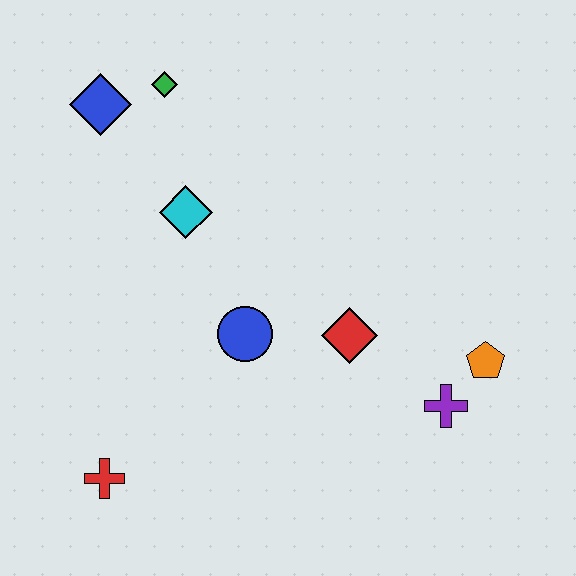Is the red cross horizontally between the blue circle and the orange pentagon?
No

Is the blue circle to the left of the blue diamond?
No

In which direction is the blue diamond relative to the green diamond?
The blue diamond is to the left of the green diamond.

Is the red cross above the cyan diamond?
No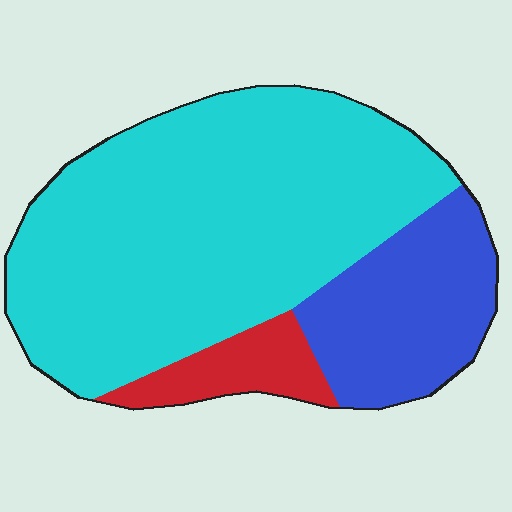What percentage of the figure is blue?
Blue takes up about one quarter (1/4) of the figure.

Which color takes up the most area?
Cyan, at roughly 70%.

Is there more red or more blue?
Blue.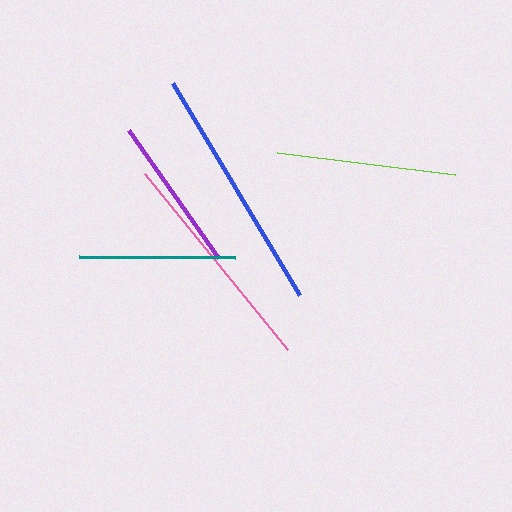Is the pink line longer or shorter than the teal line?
The pink line is longer than the teal line.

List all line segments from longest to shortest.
From longest to shortest: blue, pink, lime, teal, purple.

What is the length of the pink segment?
The pink segment is approximately 227 pixels long.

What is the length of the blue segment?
The blue segment is approximately 247 pixels long.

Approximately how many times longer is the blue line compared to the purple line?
The blue line is approximately 1.6 times the length of the purple line.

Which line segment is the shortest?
The purple line is the shortest at approximately 156 pixels.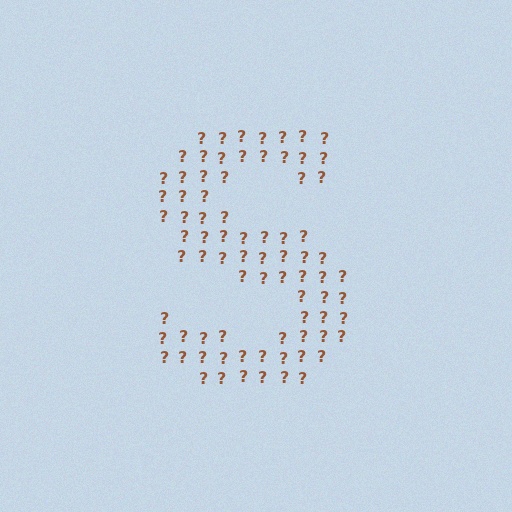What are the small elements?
The small elements are question marks.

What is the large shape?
The large shape is the letter S.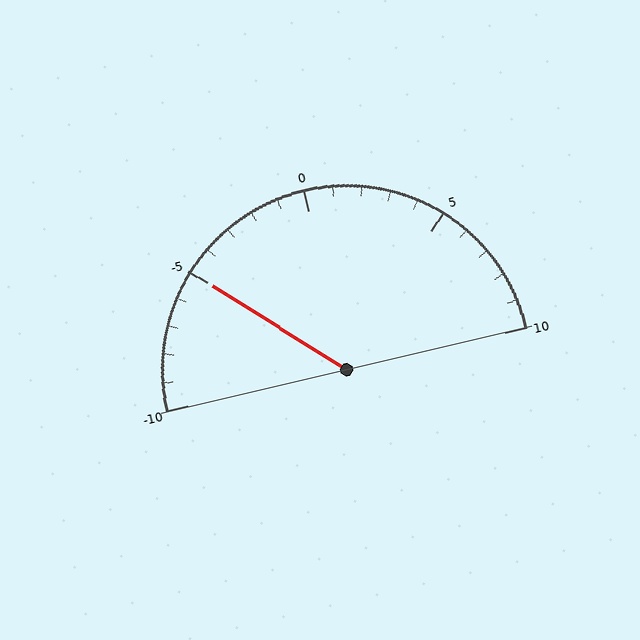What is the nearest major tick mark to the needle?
The nearest major tick mark is -5.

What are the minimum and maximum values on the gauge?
The gauge ranges from -10 to 10.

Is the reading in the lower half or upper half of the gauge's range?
The reading is in the lower half of the range (-10 to 10).